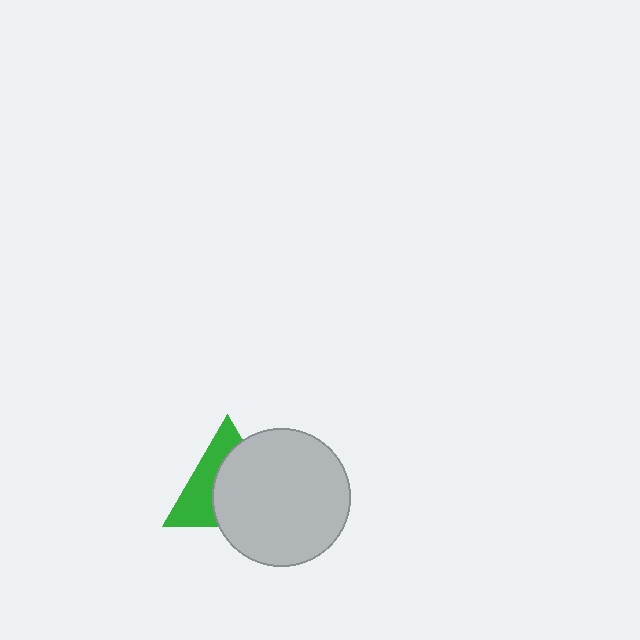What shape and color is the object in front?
The object in front is a light gray circle.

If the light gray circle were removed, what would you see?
You would see the complete green triangle.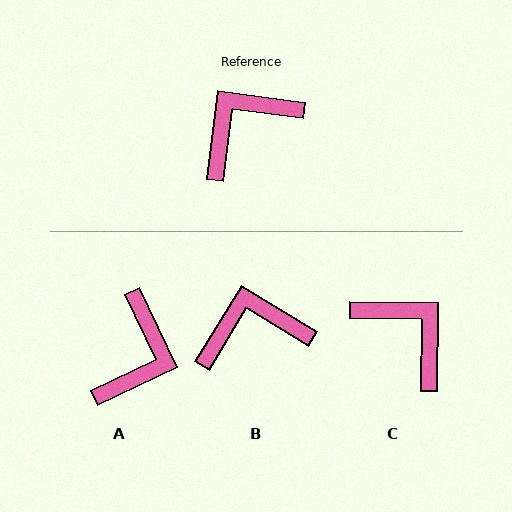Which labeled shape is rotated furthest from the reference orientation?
A, about 147 degrees away.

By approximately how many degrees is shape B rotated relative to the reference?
Approximately 24 degrees clockwise.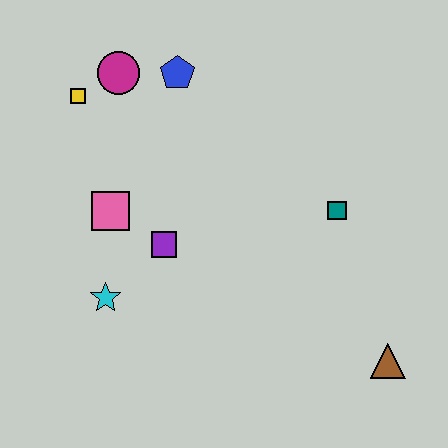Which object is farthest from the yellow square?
The brown triangle is farthest from the yellow square.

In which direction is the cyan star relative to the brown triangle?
The cyan star is to the left of the brown triangle.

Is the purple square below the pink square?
Yes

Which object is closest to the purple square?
The pink square is closest to the purple square.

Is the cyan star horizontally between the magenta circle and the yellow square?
Yes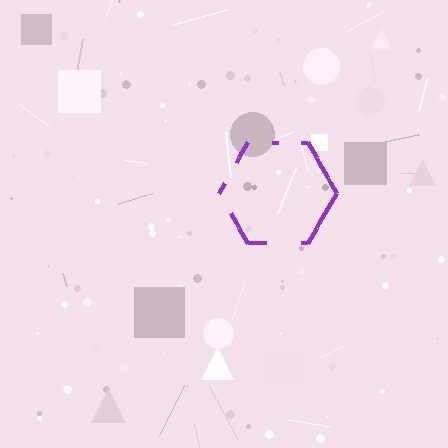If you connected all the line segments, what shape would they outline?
They would outline a hexagon.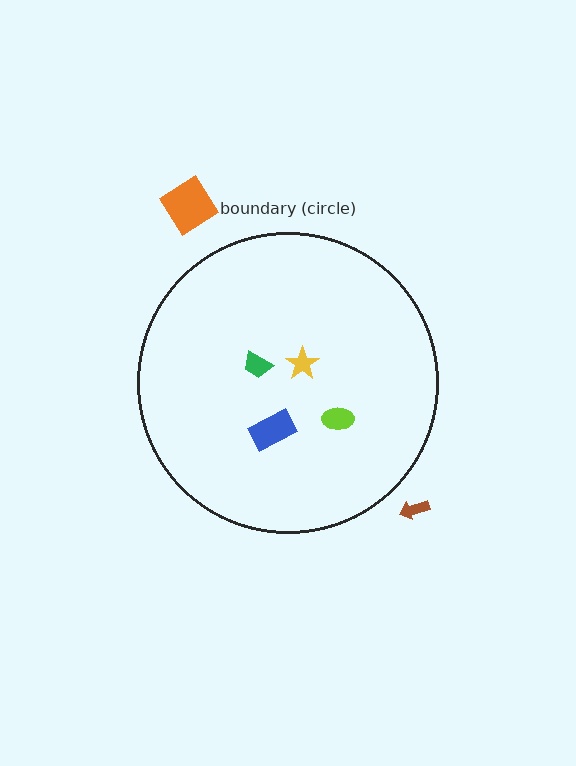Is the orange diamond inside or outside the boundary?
Outside.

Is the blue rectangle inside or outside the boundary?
Inside.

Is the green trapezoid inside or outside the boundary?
Inside.